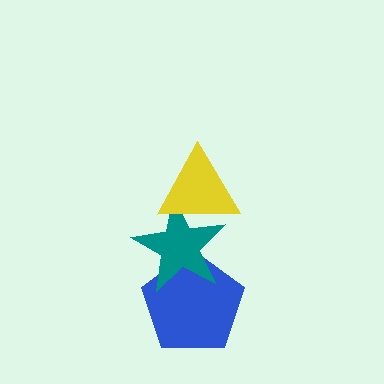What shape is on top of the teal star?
The yellow triangle is on top of the teal star.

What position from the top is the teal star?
The teal star is 2nd from the top.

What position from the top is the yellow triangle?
The yellow triangle is 1st from the top.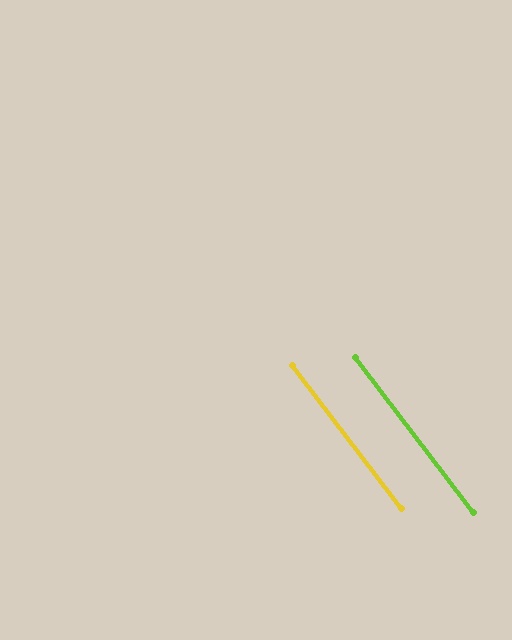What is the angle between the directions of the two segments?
Approximately 0 degrees.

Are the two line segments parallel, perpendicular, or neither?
Parallel — their directions differ by only 0.1°.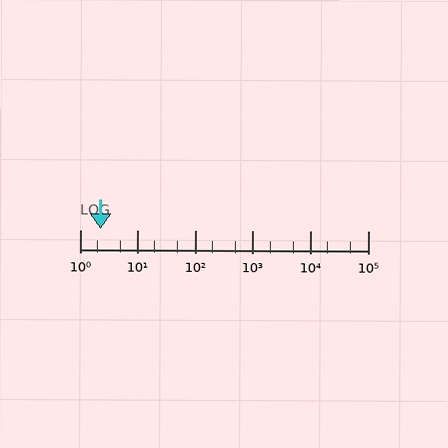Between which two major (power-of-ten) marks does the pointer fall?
The pointer is between 1 and 10.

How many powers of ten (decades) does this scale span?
The scale spans 5 decades, from 1 to 100000.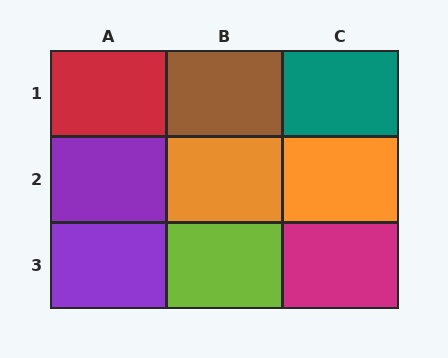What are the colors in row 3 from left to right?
Purple, lime, magenta.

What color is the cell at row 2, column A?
Purple.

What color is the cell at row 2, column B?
Orange.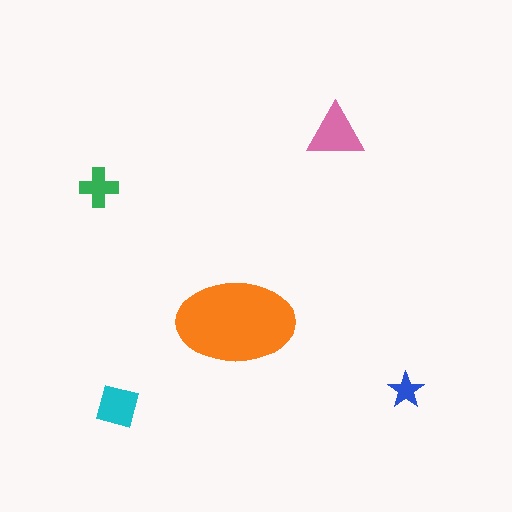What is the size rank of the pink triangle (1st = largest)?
2nd.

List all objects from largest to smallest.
The orange ellipse, the pink triangle, the cyan square, the green cross, the blue star.